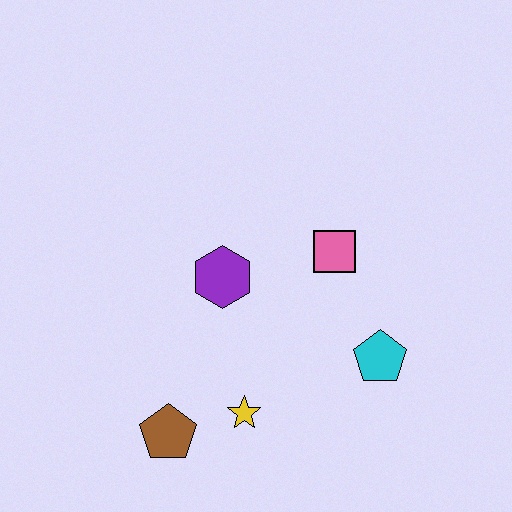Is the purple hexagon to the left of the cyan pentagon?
Yes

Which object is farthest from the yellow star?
The pink square is farthest from the yellow star.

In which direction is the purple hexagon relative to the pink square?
The purple hexagon is to the left of the pink square.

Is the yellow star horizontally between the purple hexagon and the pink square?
Yes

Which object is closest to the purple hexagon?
The pink square is closest to the purple hexagon.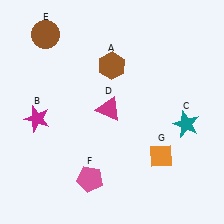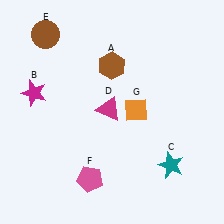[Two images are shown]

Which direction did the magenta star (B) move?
The magenta star (B) moved up.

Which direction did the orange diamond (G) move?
The orange diamond (G) moved up.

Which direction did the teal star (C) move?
The teal star (C) moved down.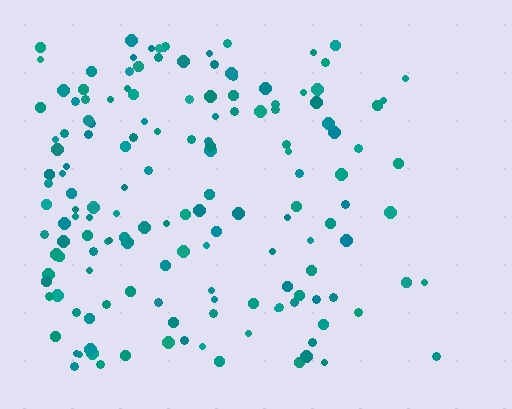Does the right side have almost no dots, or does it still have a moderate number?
Still a moderate number, just noticeably fewer than the left.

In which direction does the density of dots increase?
From right to left, with the left side densest.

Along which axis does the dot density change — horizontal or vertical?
Horizontal.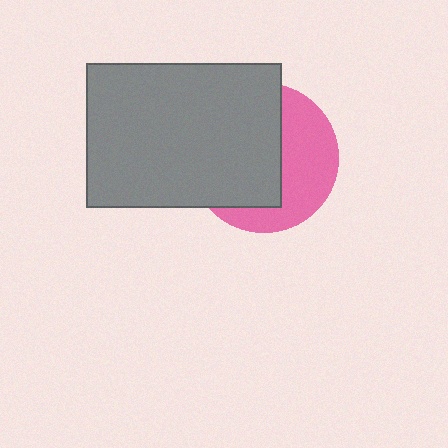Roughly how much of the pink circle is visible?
A small part of it is visible (roughly 43%).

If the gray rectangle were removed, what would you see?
You would see the complete pink circle.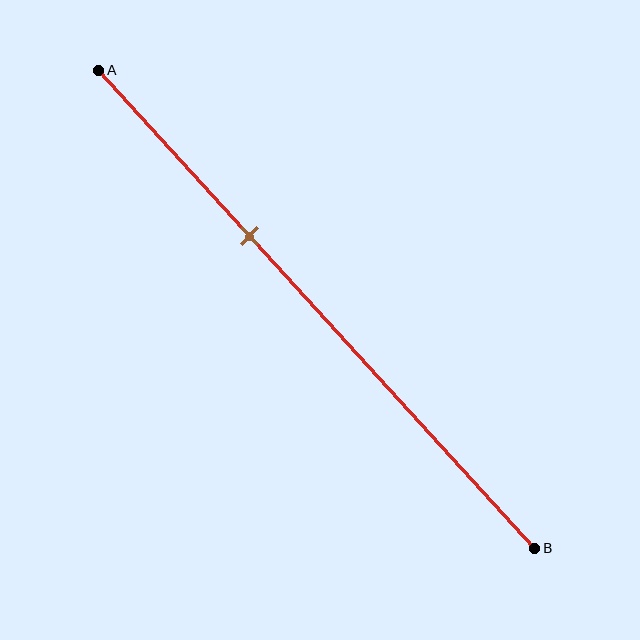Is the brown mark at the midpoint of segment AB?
No, the mark is at about 35% from A, not at the 50% midpoint.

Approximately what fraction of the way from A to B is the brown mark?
The brown mark is approximately 35% of the way from A to B.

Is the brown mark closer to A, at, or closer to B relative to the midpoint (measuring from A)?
The brown mark is closer to point A than the midpoint of segment AB.